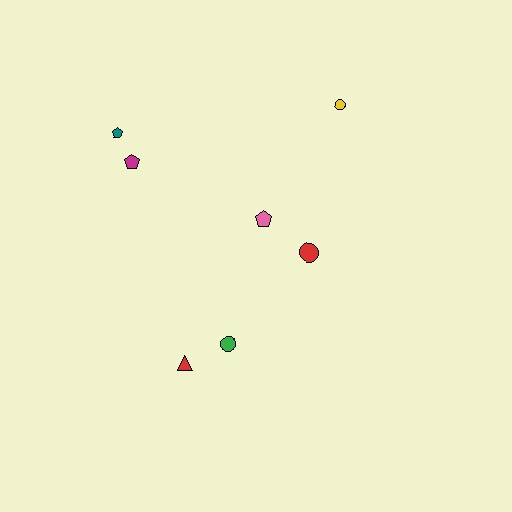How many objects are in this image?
There are 7 objects.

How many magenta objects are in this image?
There is 1 magenta object.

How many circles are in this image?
There are 3 circles.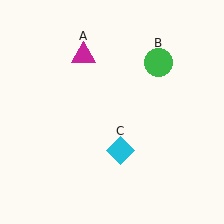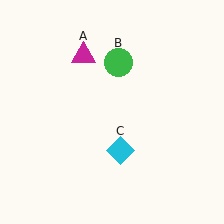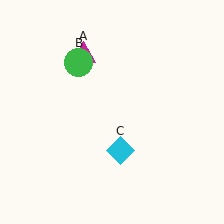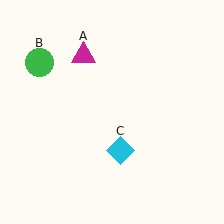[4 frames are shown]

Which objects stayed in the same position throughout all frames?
Magenta triangle (object A) and cyan diamond (object C) remained stationary.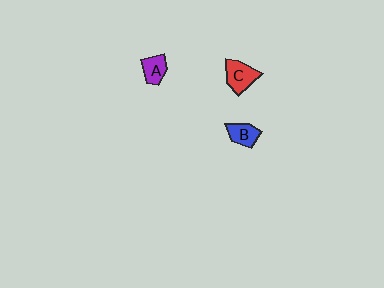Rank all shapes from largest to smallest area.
From largest to smallest: C (red), B (blue), A (purple).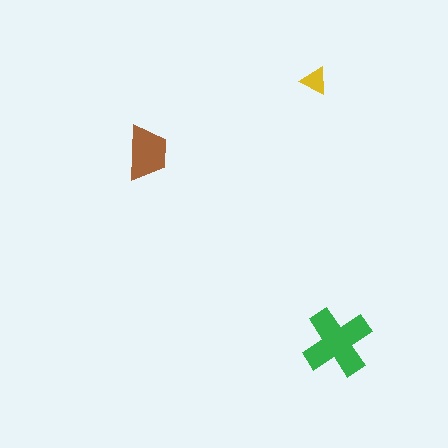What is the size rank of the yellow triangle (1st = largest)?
3rd.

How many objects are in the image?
There are 3 objects in the image.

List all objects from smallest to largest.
The yellow triangle, the brown trapezoid, the green cross.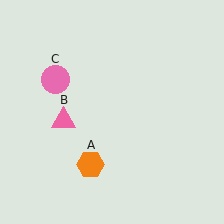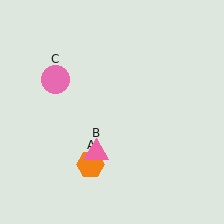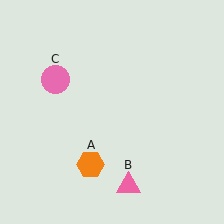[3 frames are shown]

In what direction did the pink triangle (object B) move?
The pink triangle (object B) moved down and to the right.